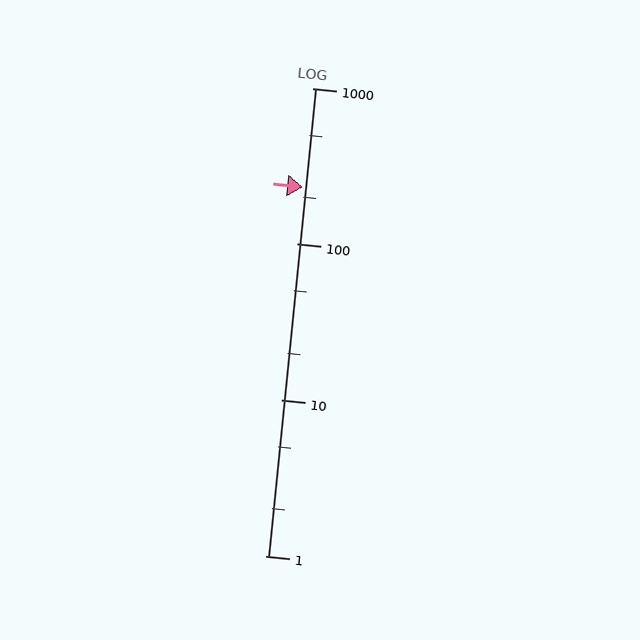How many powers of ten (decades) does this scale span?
The scale spans 3 decades, from 1 to 1000.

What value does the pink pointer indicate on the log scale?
The pointer indicates approximately 230.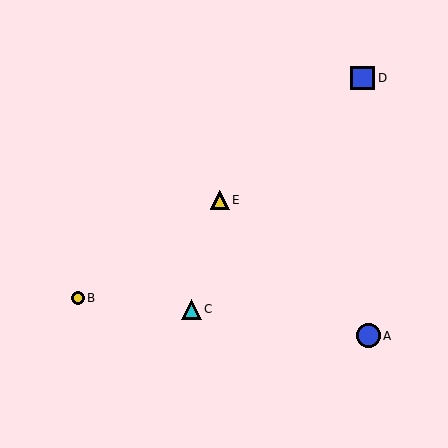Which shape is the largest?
The blue circle (labeled A) is the largest.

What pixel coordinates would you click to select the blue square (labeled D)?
Click at (363, 78) to select the blue square D.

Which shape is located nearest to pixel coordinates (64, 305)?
The yellow circle (labeled B) at (78, 298) is nearest to that location.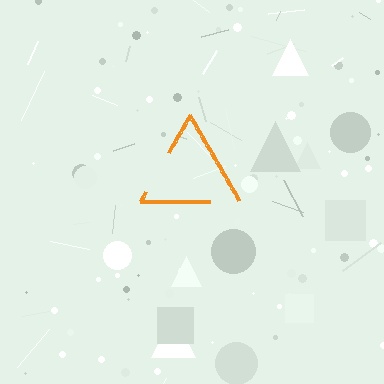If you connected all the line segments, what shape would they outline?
They would outline a triangle.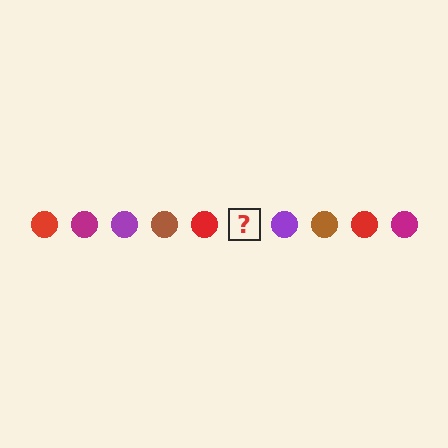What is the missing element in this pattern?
The missing element is a magenta circle.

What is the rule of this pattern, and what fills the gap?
The rule is that the pattern cycles through red, magenta, purple, brown circles. The gap should be filled with a magenta circle.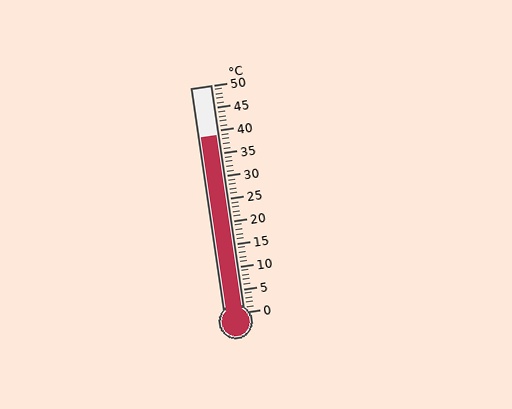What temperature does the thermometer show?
The thermometer shows approximately 39°C.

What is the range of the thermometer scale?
The thermometer scale ranges from 0°C to 50°C.